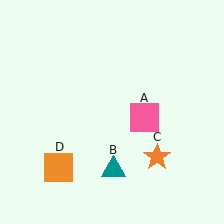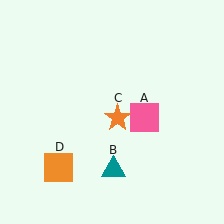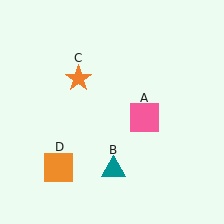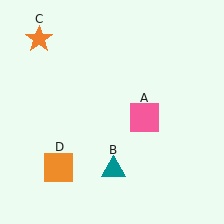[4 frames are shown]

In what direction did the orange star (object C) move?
The orange star (object C) moved up and to the left.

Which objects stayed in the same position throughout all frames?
Pink square (object A) and teal triangle (object B) and orange square (object D) remained stationary.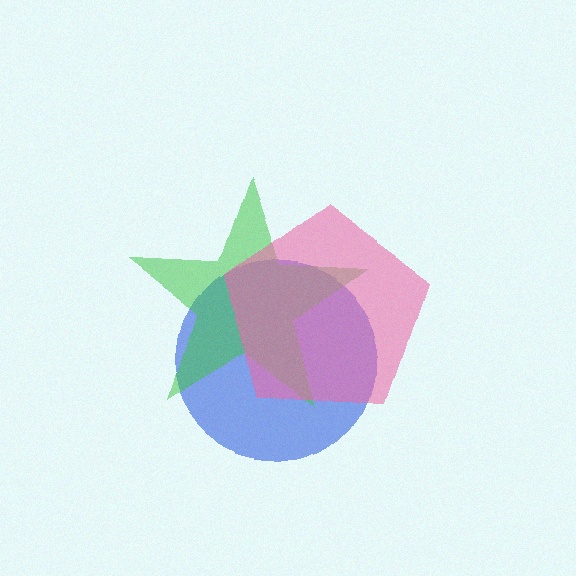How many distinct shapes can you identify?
There are 3 distinct shapes: a blue circle, a green star, a pink pentagon.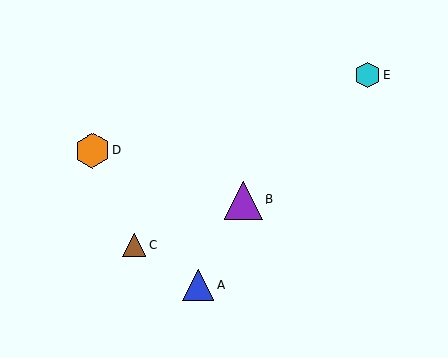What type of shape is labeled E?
Shape E is a cyan hexagon.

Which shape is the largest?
The purple triangle (labeled B) is the largest.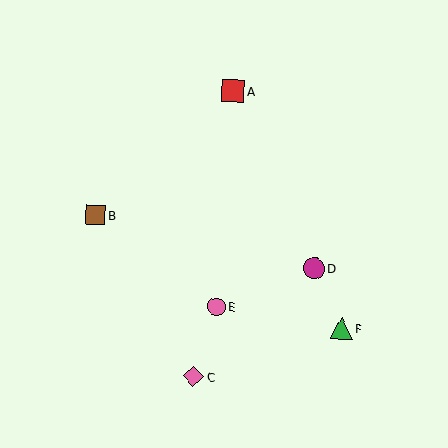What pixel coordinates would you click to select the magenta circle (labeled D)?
Click at (314, 268) to select the magenta circle D.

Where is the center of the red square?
The center of the red square is at (233, 91).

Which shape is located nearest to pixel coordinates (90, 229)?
The brown square (labeled B) at (96, 215) is nearest to that location.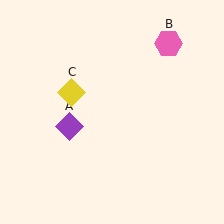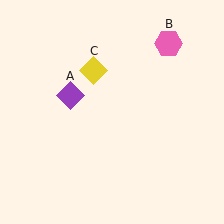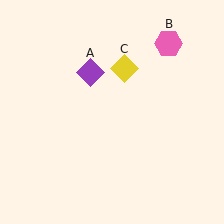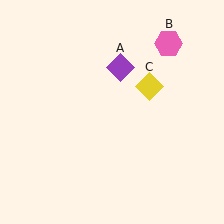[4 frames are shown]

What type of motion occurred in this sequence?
The purple diamond (object A), yellow diamond (object C) rotated clockwise around the center of the scene.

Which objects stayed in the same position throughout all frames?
Pink hexagon (object B) remained stationary.